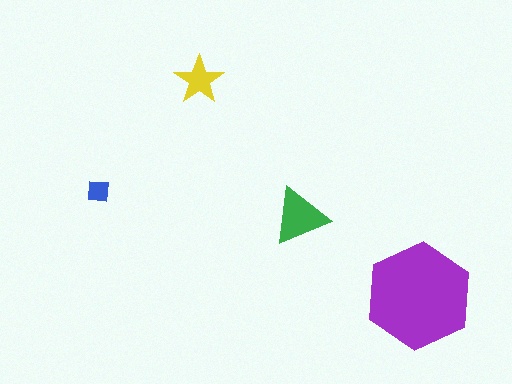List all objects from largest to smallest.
The purple hexagon, the green triangle, the yellow star, the blue square.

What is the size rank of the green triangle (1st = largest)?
2nd.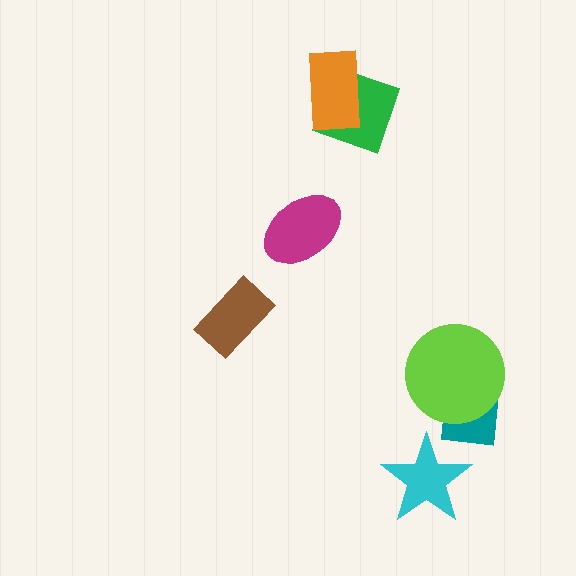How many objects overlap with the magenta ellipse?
0 objects overlap with the magenta ellipse.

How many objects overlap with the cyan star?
1 object overlaps with the cyan star.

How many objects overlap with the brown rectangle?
0 objects overlap with the brown rectangle.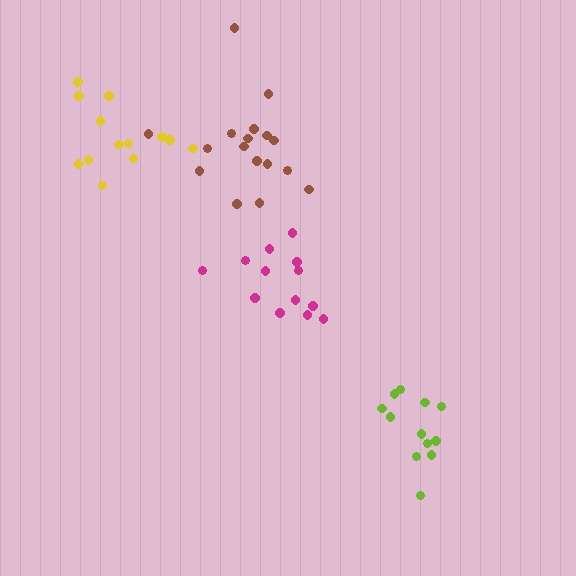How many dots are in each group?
Group 1: 12 dots, Group 2: 17 dots, Group 3: 13 dots, Group 4: 13 dots (55 total).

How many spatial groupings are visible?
There are 4 spatial groupings.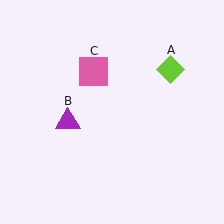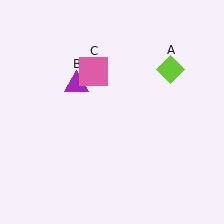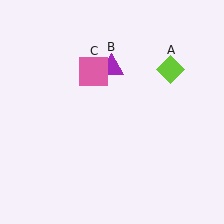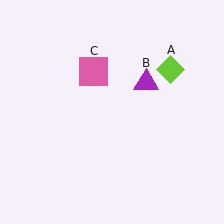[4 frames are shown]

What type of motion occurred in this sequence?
The purple triangle (object B) rotated clockwise around the center of the scene.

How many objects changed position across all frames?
1 object changed position: purple triangle (object B).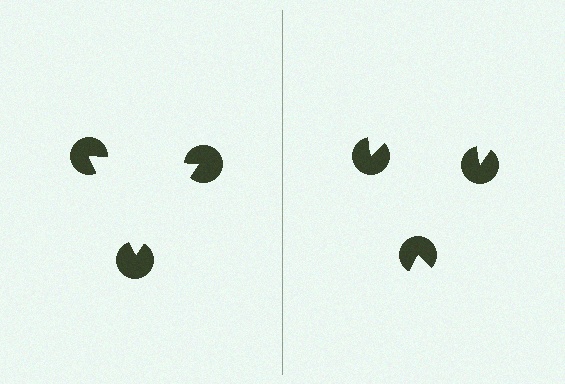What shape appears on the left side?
An illusory triangle.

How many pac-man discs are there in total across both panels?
6 — 3 on each side.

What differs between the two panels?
The pac-man discs are positioned identically on both sides; only the wedge orientations differ. On the left they align to a triangle; on the right they are misaligned.